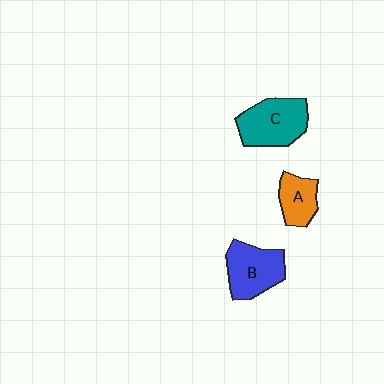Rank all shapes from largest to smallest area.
From largest to smallest: C (teal), B (blue), A (orange).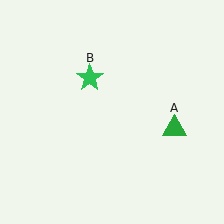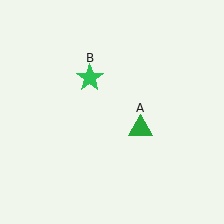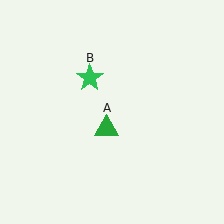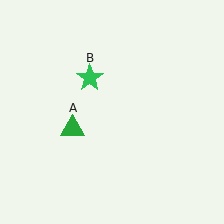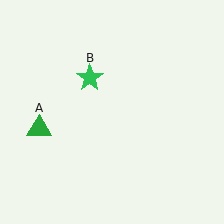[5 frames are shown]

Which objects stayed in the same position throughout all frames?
Green star (object B) remained stationary.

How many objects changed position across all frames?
1 object changed position: green triangle (object A).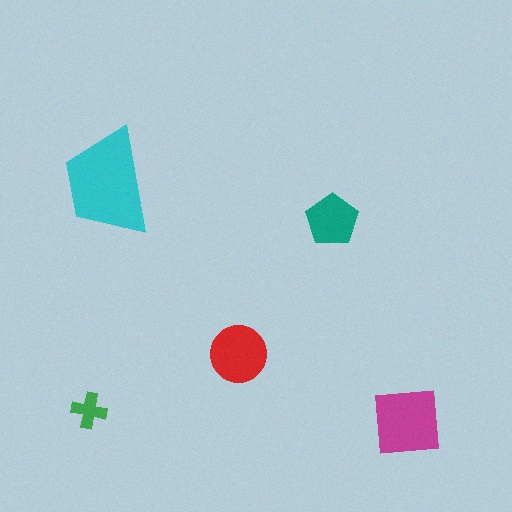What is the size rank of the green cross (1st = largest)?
5th.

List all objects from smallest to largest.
The green cross, the teal pentagon, the red circle, the magenta square, the cyan trapezoid.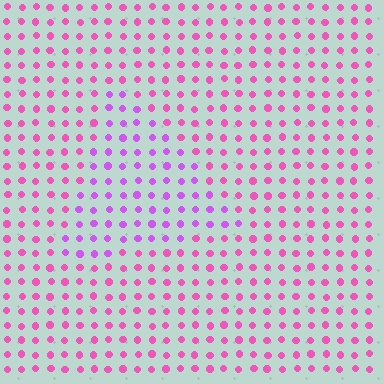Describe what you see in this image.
The image is filled with small pink elements in a uniform arrangement. A triangle-shaped region is visible where the elements are tinted to a slightly different hue, forming a subtle color boundary.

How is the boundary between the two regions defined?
The boundary is defined purely by a slight shift in hue (about 33 degrees). Spacing, size, and orientation are identical on both sides.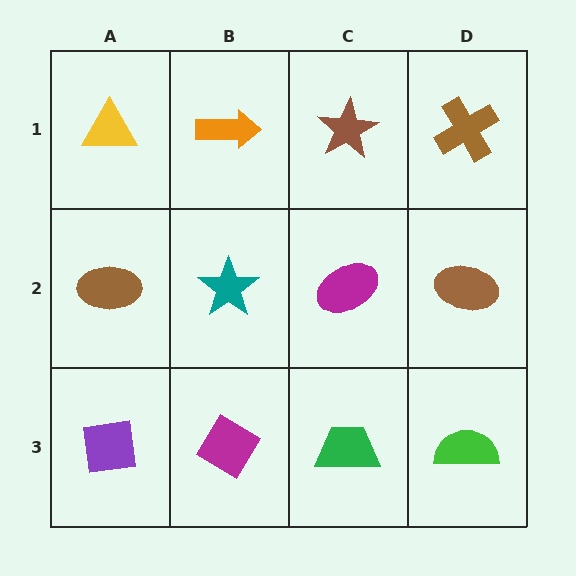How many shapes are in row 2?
4 shapes.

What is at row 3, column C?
A green trapezoid.